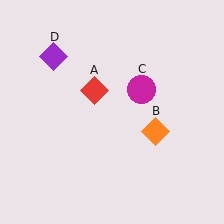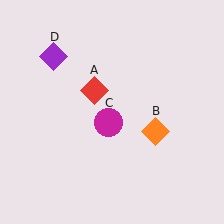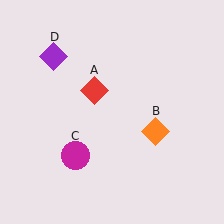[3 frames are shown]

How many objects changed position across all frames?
1 object changed position: magenta circle (object C).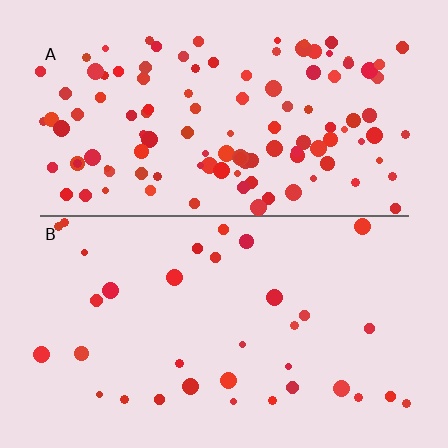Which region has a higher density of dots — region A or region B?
A (the top).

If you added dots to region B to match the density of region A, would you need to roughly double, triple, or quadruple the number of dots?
Approximately triple.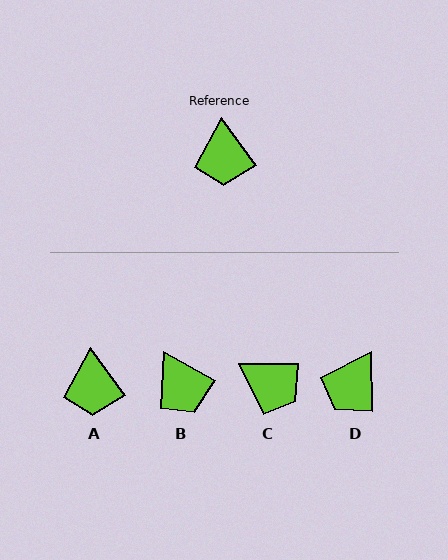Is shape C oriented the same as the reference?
No, it is off by about 55 degrees.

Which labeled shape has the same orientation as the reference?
A.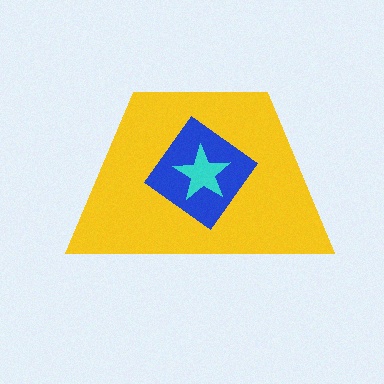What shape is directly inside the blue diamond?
The cyan star.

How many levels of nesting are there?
3.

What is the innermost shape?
The cyan star.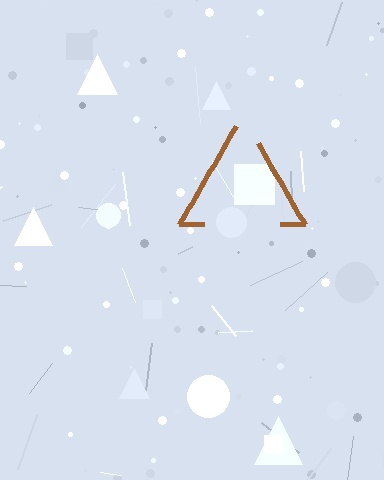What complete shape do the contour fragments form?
The contour fragments form a triangle.